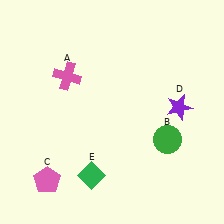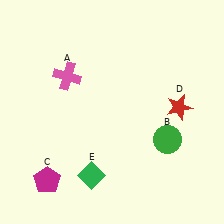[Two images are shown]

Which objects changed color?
C changed from pink to magenta. D changed from purple to red.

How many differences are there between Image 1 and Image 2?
There are 2 differences between the two images.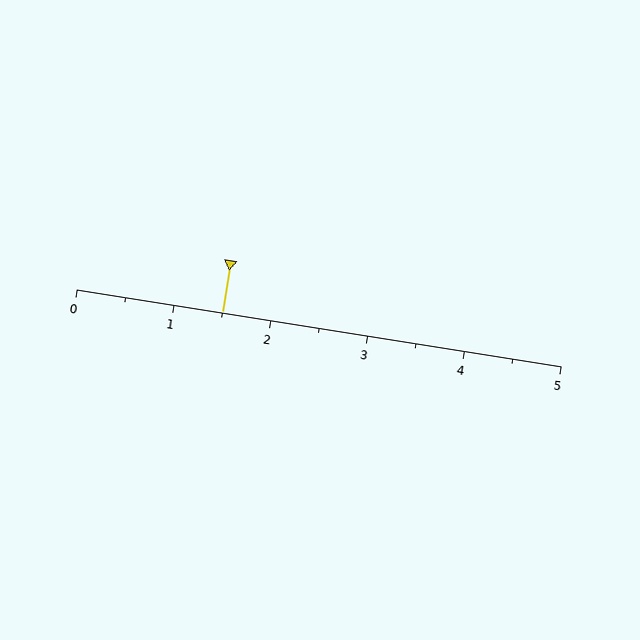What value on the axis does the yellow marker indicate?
The marker indicates approximately 1.5.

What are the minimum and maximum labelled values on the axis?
The axis runs from 0 to 5.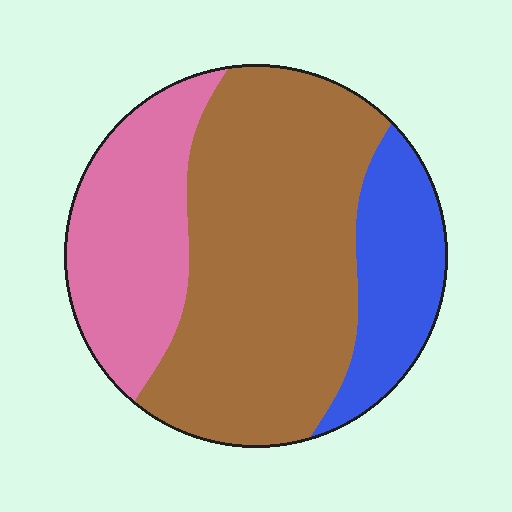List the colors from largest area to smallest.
From largest to smallest: brown, pink, blue.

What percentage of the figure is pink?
Pink takes up between a sixth and a third of the figure.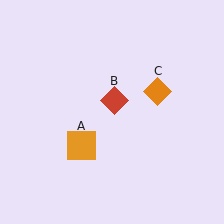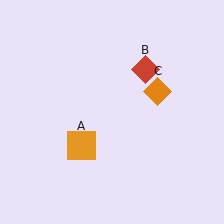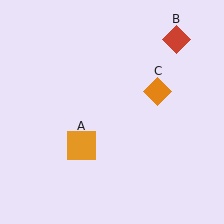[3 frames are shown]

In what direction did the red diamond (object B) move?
The red diamond (object B) moved up and to the right.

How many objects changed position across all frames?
1 object changed position: red diamond (object B).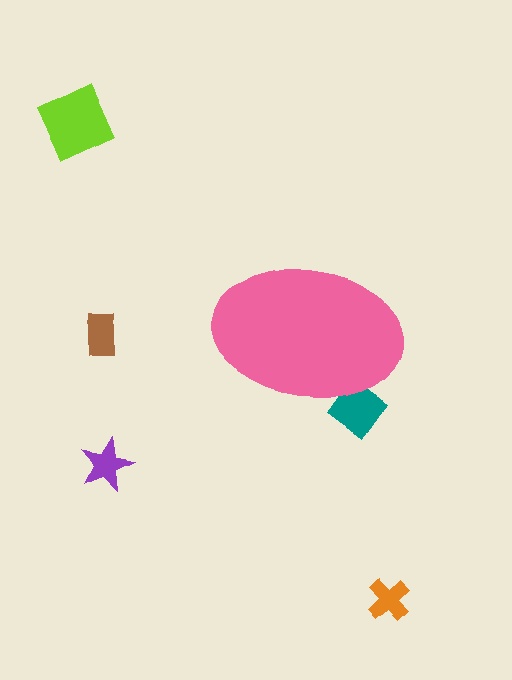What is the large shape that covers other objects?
A pink ellipse.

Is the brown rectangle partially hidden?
No, the brown rectangle is fully visible.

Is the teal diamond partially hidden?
Yes, the teal diamond is partially hidden behind the pink ellipse.